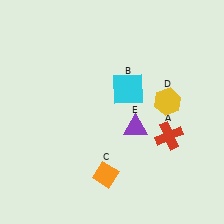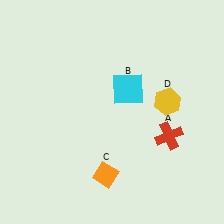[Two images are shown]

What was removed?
The purple triangle (E) was removed in Image 2.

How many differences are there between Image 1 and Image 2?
There is 1 difference between the two images.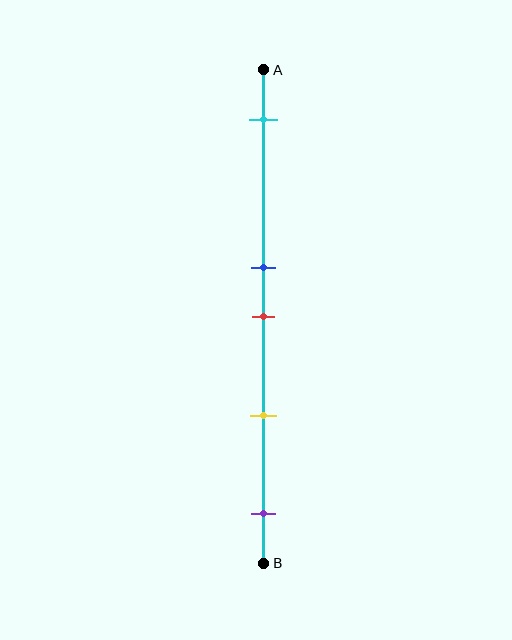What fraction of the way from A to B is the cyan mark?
The cyan mark is approximately 10% (0.1) of the way from A to B.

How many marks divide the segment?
There are 5 marks dividing the segment.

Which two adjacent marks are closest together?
The blue and red marks are the closest adjacent pair.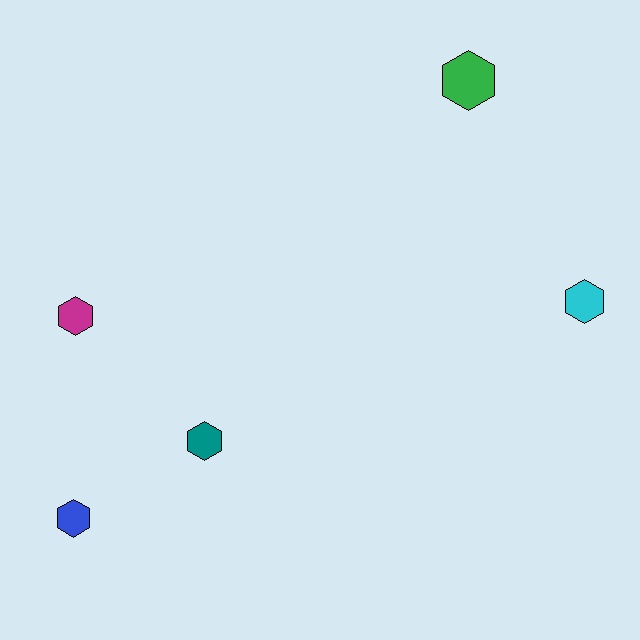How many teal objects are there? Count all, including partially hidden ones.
There is 1 teal object.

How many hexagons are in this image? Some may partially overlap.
There are 5 hexagons.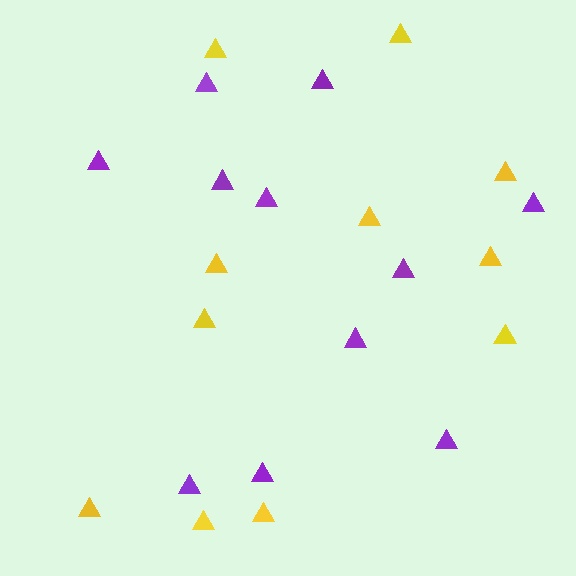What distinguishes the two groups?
There are 2 groups: one group of purple triangles (11) and one group of yellow triangles (11).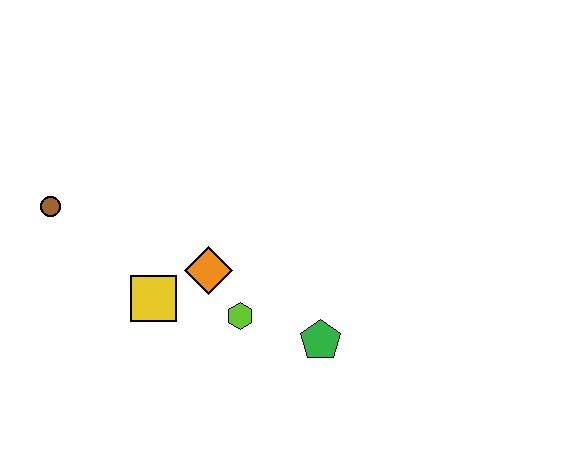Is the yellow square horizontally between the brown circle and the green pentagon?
Yes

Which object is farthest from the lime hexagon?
The brown circle is farthest from the lime hexagon.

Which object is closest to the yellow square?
The orange diamond is closest to the yellow square.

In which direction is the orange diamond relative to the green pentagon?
The orange diamond is to the left of the green pentagon.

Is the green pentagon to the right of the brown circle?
Yes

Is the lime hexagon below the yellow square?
Yes